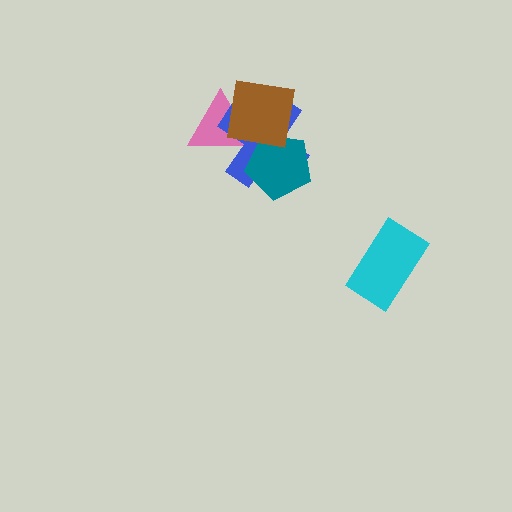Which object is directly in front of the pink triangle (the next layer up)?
The blue cross is directly in front of the pink triangle.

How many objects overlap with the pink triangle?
2 objects overlap with the pink triangle.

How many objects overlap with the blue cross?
3 objects overlap with the blue cross.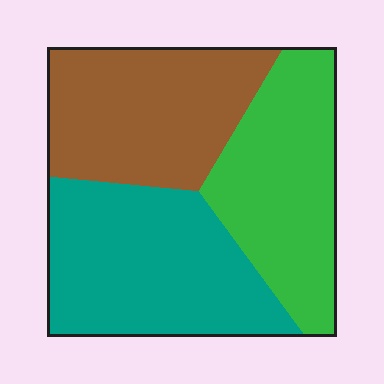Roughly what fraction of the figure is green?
Green covers roughly 30% of the figure.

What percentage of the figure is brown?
Brown takes up about one third (1/3) of the figure.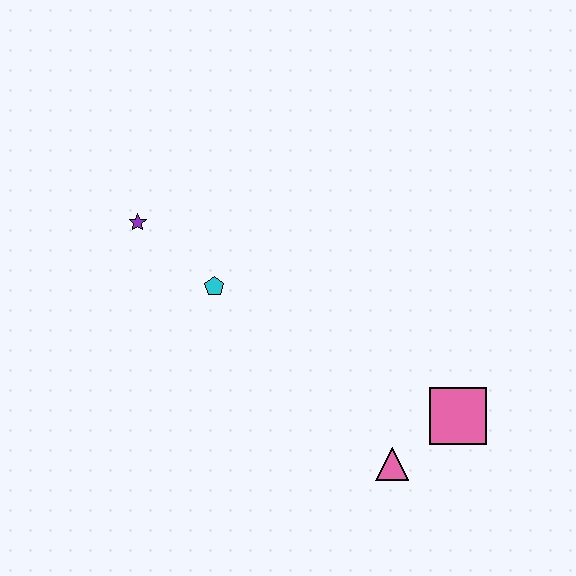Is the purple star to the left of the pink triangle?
Yes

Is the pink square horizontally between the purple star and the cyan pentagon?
No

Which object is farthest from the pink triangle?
The purple star is farthest from the pink triangle.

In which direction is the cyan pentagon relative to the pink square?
The cyan pentagon is to the left of the pink square.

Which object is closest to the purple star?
The cyan pentagon is closest to the purple star.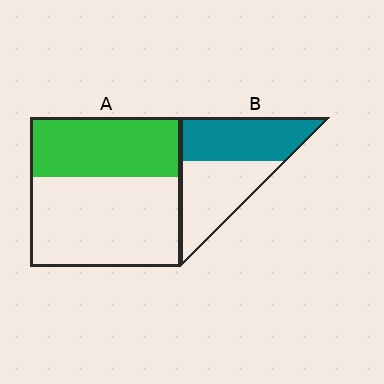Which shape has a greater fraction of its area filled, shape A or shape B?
Shape B.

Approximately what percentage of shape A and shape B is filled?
A is approximately 40% and B is approximately 50%.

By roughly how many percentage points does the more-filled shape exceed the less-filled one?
By roughly 10 percentage points (B over A).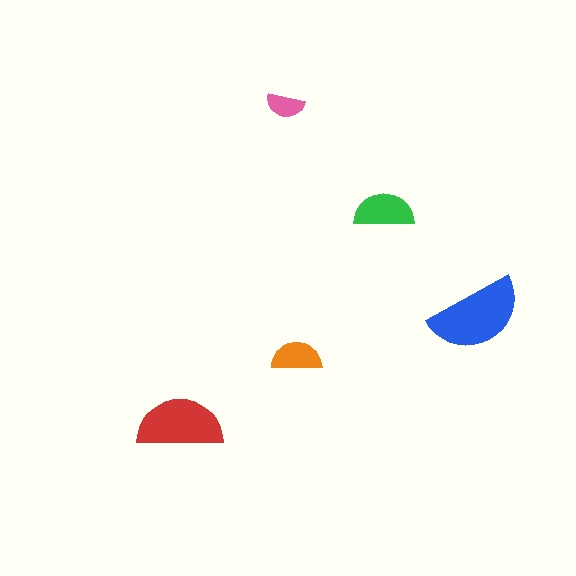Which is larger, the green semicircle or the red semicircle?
The red one.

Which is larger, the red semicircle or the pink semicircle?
The red one.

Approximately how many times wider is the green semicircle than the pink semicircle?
About 1.5 times wider.